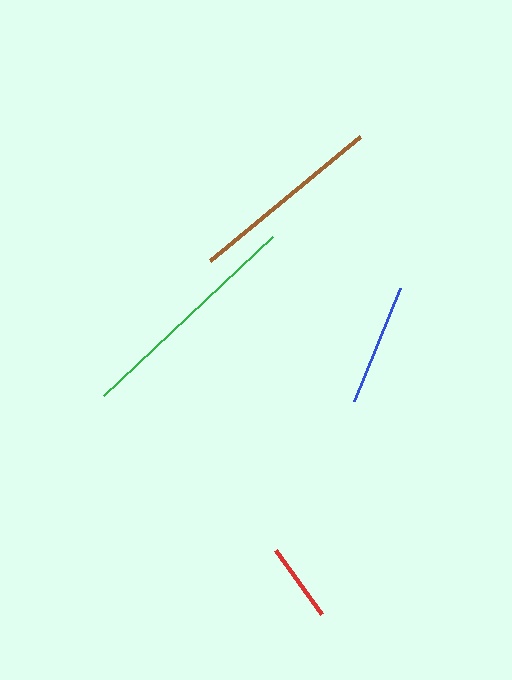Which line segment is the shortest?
The red line is the shortest at approximately 79 pixels.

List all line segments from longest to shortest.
From longest to shortest: green, brown, blue, red.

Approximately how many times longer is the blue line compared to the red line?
The blue line is approximately 1.6 times the length of the red line.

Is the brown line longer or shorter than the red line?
The brown line is longer than the red line.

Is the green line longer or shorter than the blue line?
The green line is longer than the blue line.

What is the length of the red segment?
The red segment is approximately 79 pixels long.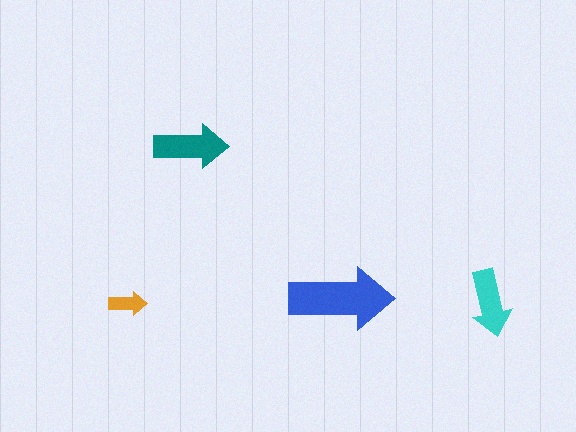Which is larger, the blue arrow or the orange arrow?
The blue one.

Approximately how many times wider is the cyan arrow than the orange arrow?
About 1.5 times wider.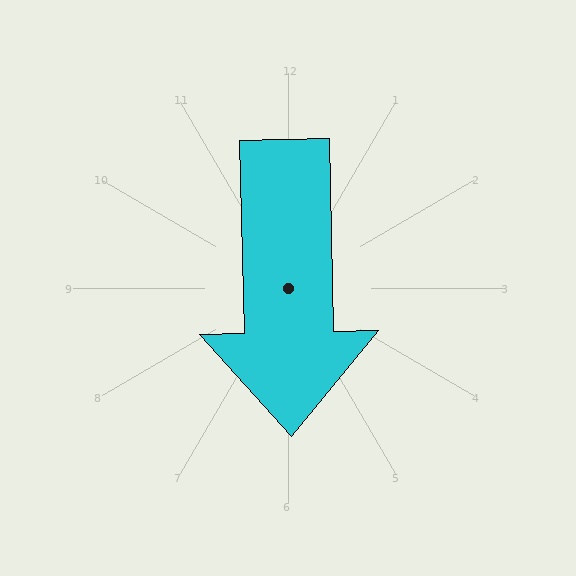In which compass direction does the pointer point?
South.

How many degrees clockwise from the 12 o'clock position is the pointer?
Approximately 179 degrees.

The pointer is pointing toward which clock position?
Roughly 6 o'clock.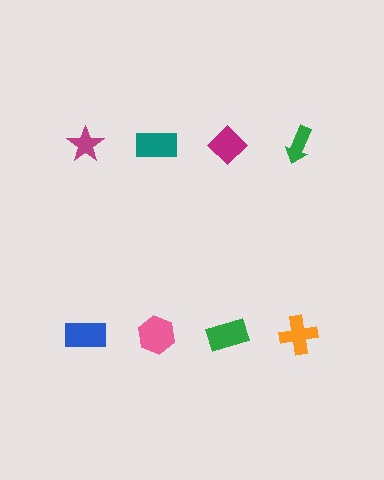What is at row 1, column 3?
A magenta diamond.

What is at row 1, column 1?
A magenta star.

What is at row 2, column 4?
An orange cross.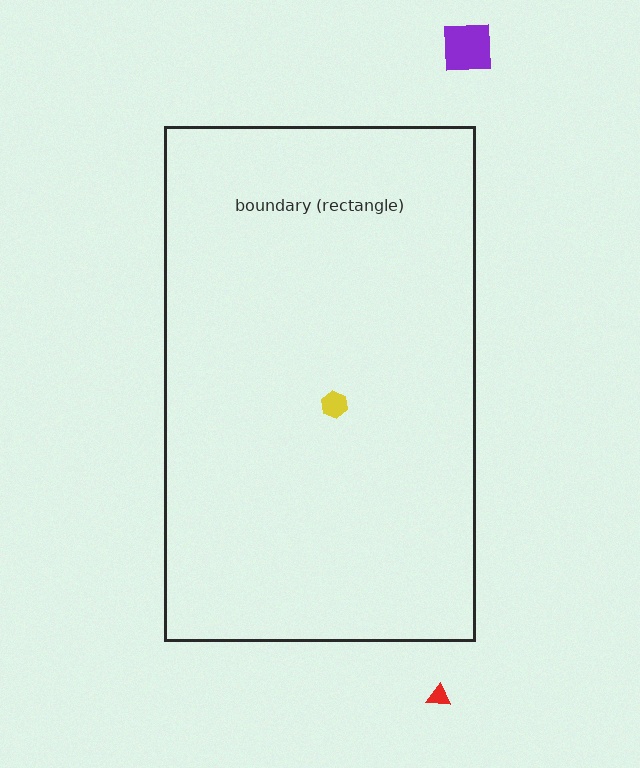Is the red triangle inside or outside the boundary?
Outside.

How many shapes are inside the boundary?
1 inside, 2 outside.